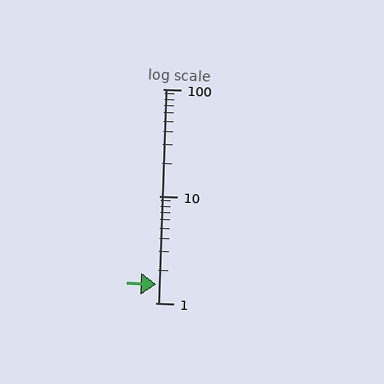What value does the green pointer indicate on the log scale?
The pointer indicates approximately 1.5.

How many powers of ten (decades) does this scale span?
The scale spans 2 decades, from 1 to 100.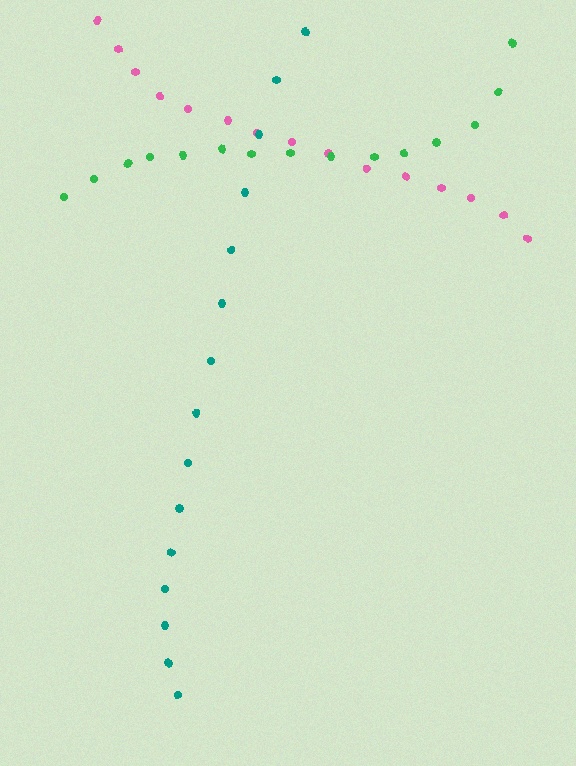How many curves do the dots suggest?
There are 3 distinct paths.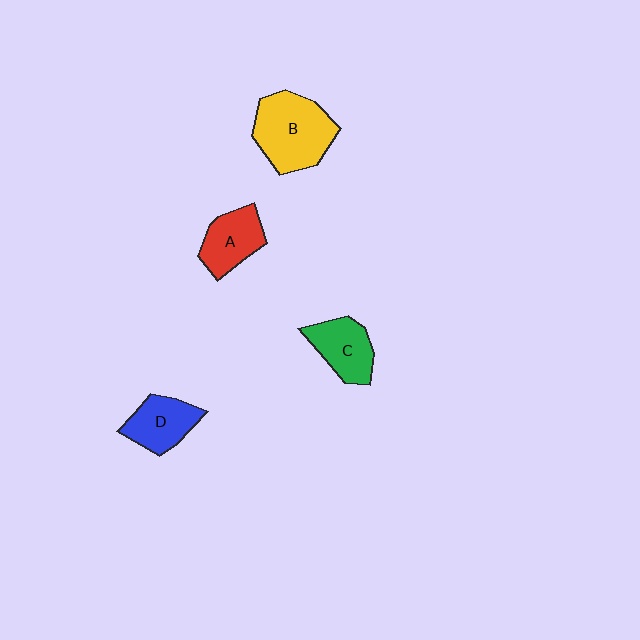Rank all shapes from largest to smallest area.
From largest to smallest: B (yellow), C (green), D (blue), A (red).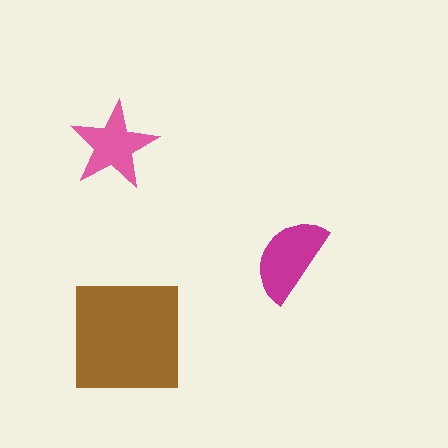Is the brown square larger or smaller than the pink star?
Larger.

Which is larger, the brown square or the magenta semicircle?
The brown square.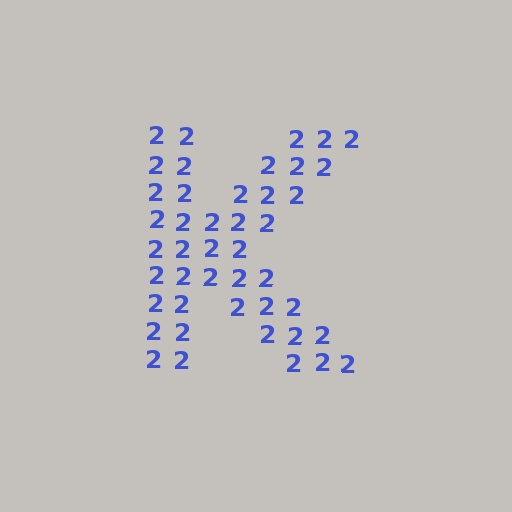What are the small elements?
The small elements are digit 2's.